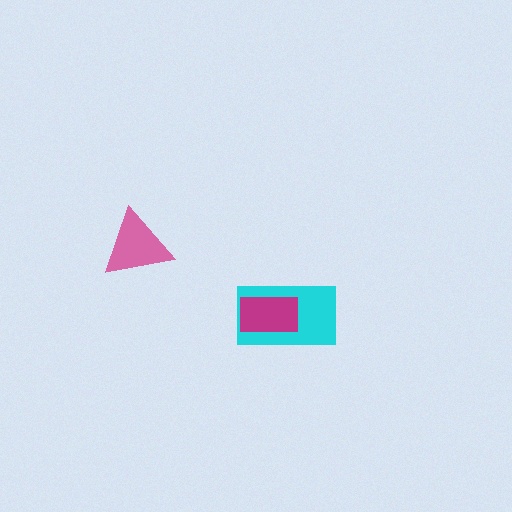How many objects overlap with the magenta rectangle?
1 object overlaps with the magenta rectangle.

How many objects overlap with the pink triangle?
0 objects overlap with the pink triangle.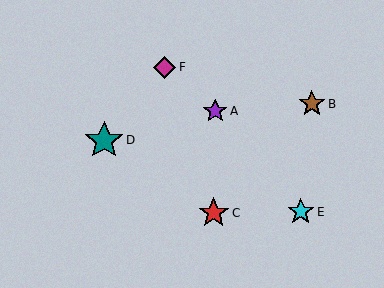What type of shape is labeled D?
Shape D is a teal star.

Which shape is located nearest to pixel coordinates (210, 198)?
The red star (labeled C) at (214, 213) is nearest to that location.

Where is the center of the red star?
The center of the red star is at (214, 213).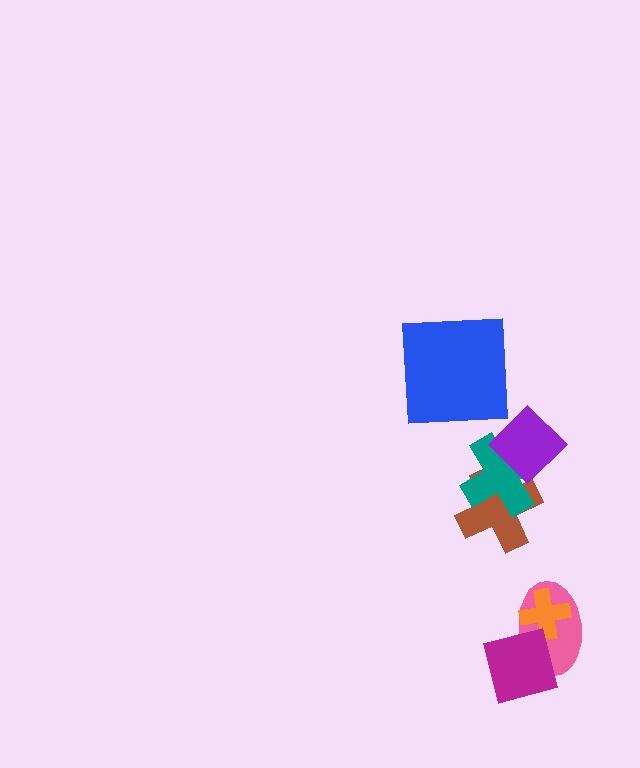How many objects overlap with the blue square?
0 objects overlap with the blue square.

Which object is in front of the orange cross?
The magenta square is in front of the orange cross.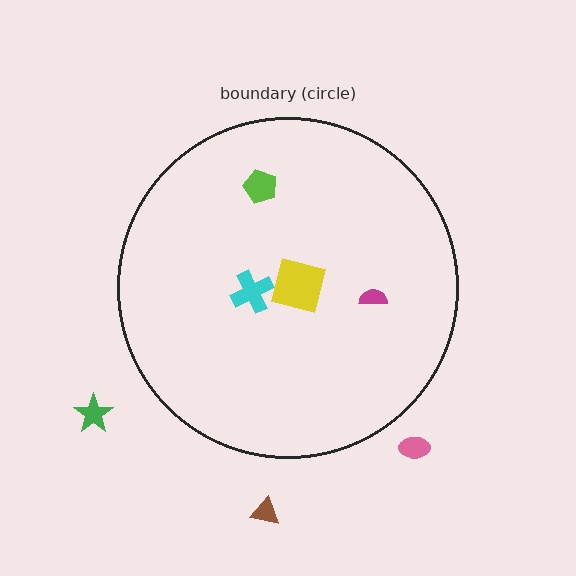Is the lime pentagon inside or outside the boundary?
Inside.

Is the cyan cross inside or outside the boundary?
Inside.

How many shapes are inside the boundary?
4 inside, 3 outside.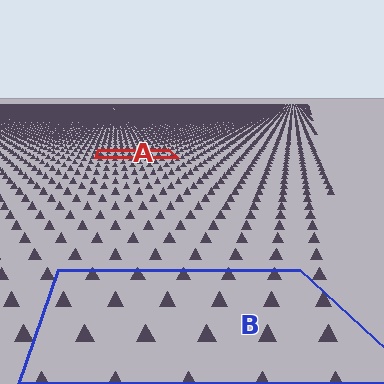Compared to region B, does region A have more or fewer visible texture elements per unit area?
Region A has more texture elements per unit area — they are packed more densely because it is farther away.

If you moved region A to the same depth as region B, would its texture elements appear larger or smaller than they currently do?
They would appear larger. At a closer depth, the same texture elements are projected at a bigger on-screen size.